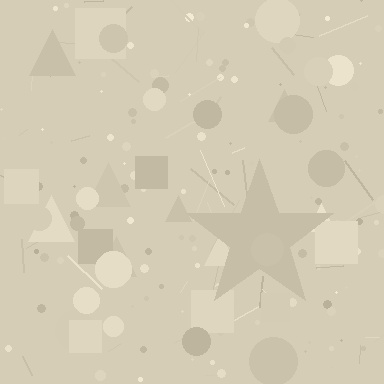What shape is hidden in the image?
A star is hidden in the image.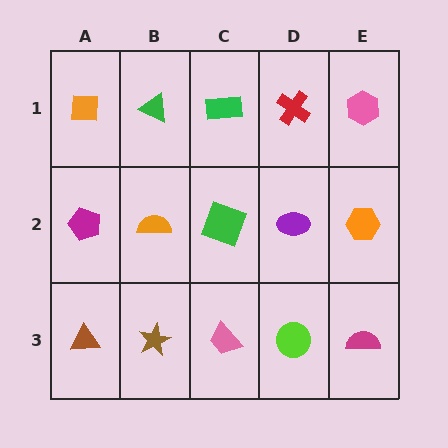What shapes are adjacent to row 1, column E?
An orange hexagon (row 2, column E), a red cross (row 1, column D).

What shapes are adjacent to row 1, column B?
An orange semicircle (row 2, column B), an orange square (row 1, column A), a green rectangle (row 1, column C).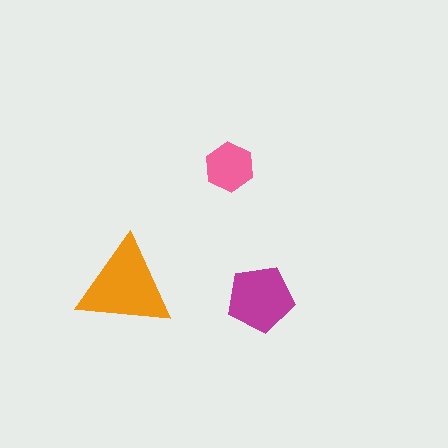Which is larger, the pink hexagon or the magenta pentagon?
The magenta pentagon.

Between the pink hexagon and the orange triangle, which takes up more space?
The orange triangle.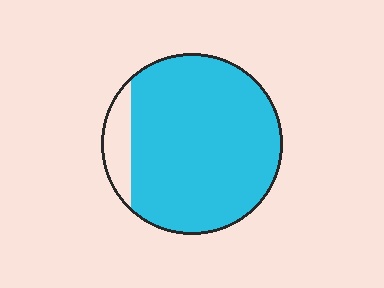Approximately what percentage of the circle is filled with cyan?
Approximately 90%.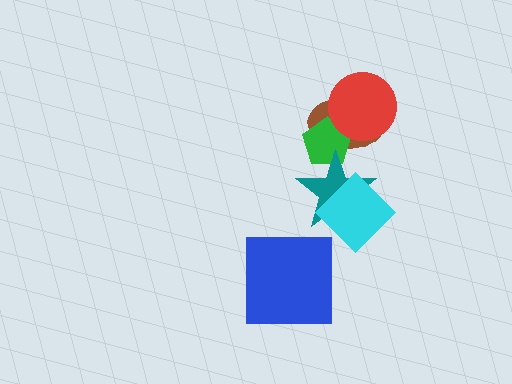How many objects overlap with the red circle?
2 objects overlap with the red circle.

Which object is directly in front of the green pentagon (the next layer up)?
The teal star is directly in front of the green pentagon.